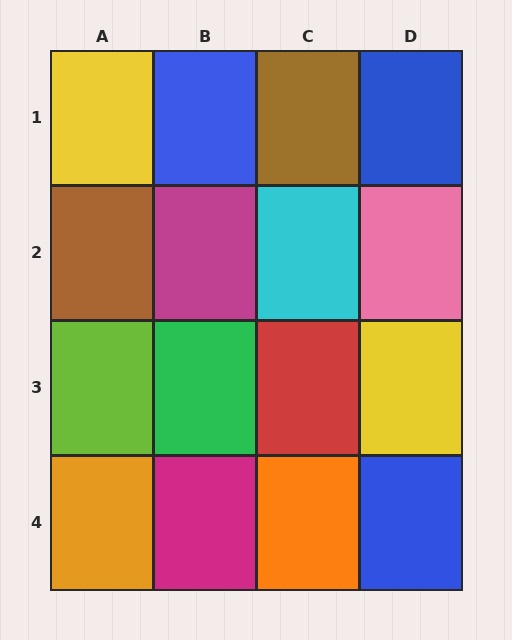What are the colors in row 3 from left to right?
Lime, green, red, yellow.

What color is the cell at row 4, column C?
Orange.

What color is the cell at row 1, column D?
Blue.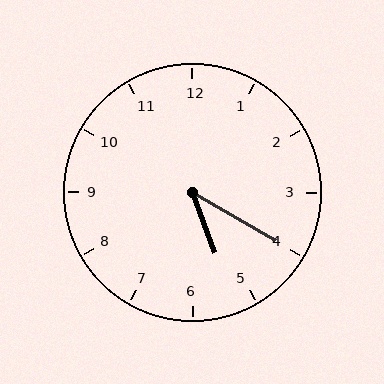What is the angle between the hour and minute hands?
Approximately 40 degrees.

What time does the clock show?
5:20.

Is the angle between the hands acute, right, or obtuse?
It is acute.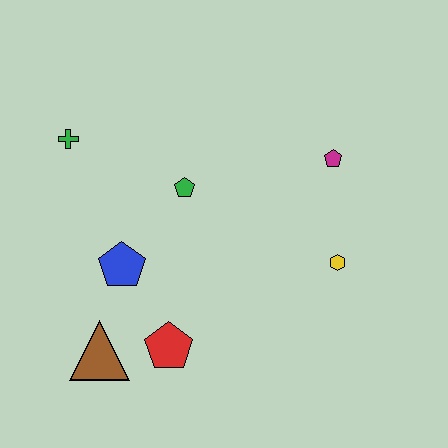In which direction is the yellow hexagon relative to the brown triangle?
The yellow hexagon is to the right of the brown triangle.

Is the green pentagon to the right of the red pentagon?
Yes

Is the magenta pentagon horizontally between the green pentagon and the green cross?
No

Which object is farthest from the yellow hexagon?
The green cross is farthest from the yellow hexagon.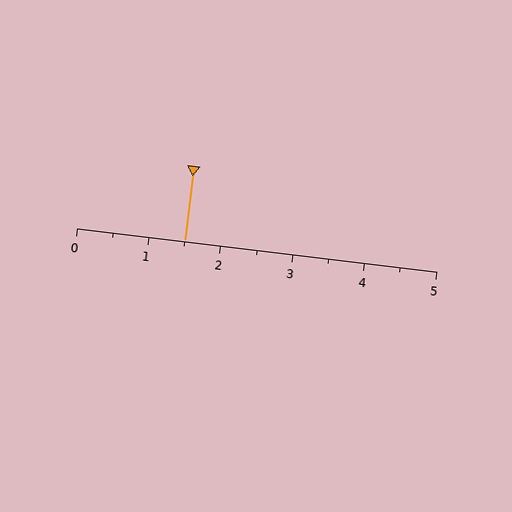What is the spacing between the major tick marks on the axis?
The major ticks are spaced 1 apart.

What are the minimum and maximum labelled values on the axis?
The axis runs from 0 to 5.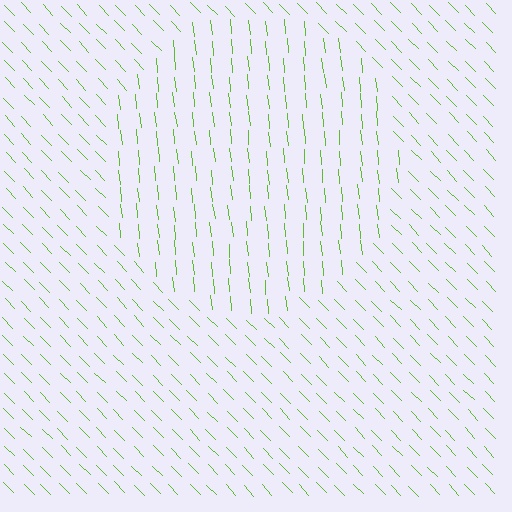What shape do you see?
I see a circle.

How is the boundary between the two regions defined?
The boundary is defined purely by a change in line orientation (approximately 38 degrees difference). All lines are the same color and thickness.